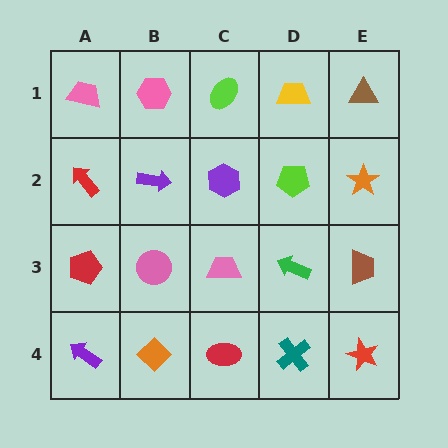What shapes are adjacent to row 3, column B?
A purple arrow (row 2, column B), an orange diamond (row 4, column B), a red pentagon (row 3, column A), a pink trapezoid (row 3, column C).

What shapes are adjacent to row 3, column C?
A purple hexagon (row 2, column C), a red ellipse (row 4, column C), a pink circle (row 3, column B), a green arrow (row 3, column D).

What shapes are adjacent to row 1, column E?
An orange star (row 2, column E), a yellow trapezoid (row 1, column D).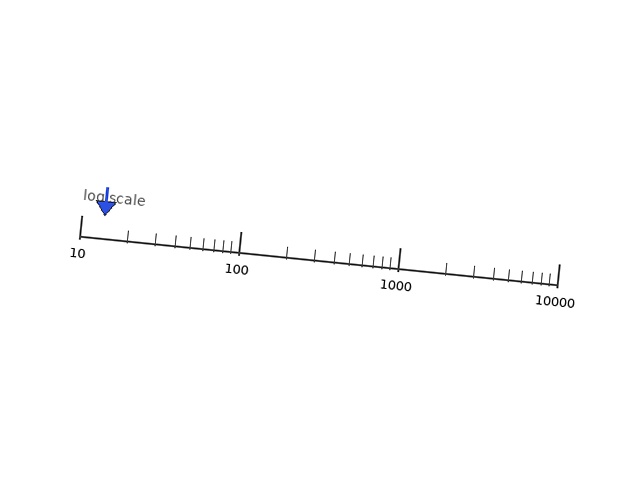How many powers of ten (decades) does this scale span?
The scale spans 3 decades, from 10 to 10000.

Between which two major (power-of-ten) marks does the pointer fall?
The pointer is between 10 and 100.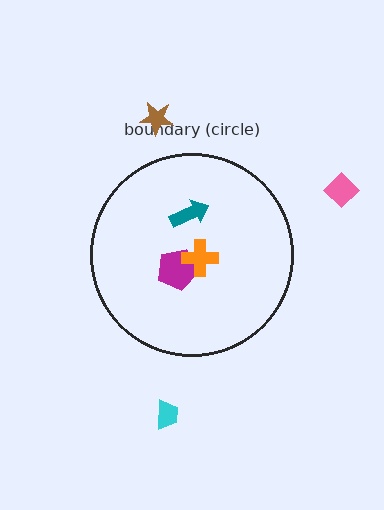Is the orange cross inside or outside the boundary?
Inside.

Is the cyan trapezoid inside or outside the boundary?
Outside.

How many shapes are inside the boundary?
3 inside, 3 outside.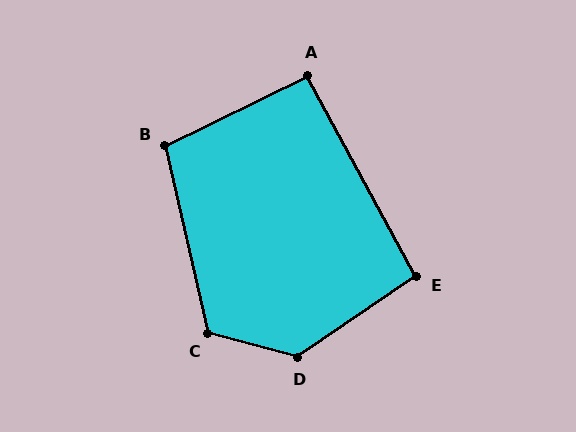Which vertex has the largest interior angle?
D, at approximately 130 degrees.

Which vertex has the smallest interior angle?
A, at approximately 92 degrees.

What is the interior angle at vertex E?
Approximately 96 degrees (obtuse).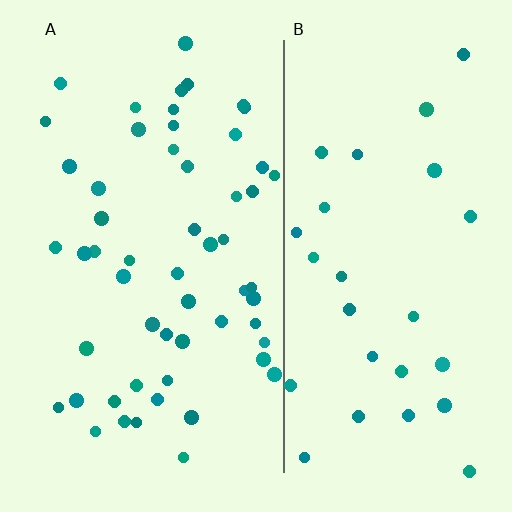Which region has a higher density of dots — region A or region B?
A (the left).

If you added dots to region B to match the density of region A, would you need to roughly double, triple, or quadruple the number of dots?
Approximately double.